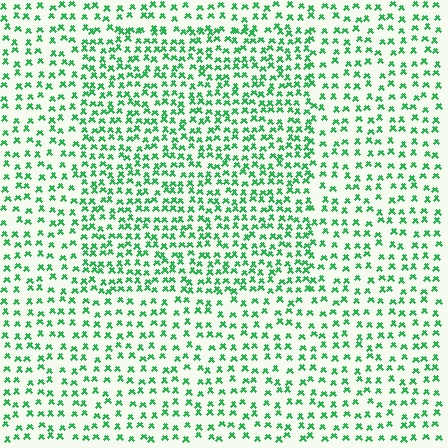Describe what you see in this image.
The image contains small green elements arranged at two different densities. A rectangle-shaped region is visible where the elements are more densely packed than the surrounding area.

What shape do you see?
I see a rectangle.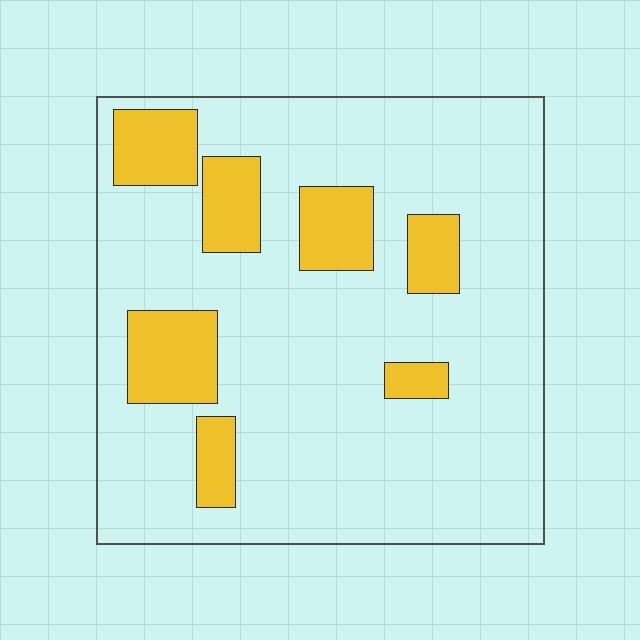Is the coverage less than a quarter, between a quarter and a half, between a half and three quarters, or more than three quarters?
Less than a quarter.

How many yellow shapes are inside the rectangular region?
7.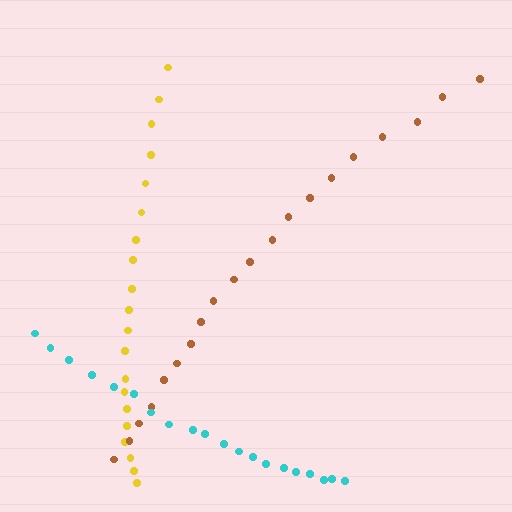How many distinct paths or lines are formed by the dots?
There are 3 distinct paths.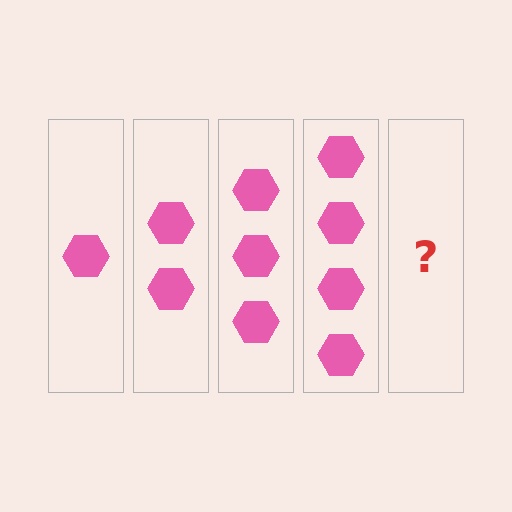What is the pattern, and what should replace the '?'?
The pattern is that each step adds one more hexagon. The '?' should be 5 hexagons.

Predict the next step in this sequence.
The next step is 5 hexagons.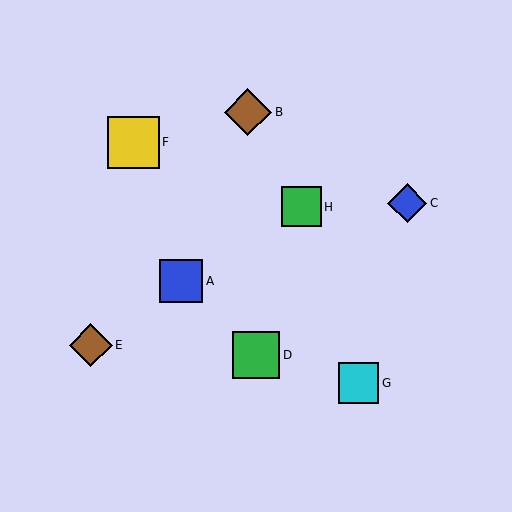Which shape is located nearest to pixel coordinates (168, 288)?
The blue square (labeled A) at (181, 281) is nearest to that location.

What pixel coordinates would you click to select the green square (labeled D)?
Click at (256, 355) to select the green square D.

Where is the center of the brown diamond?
The center of the brown diamond is at (91, 345).